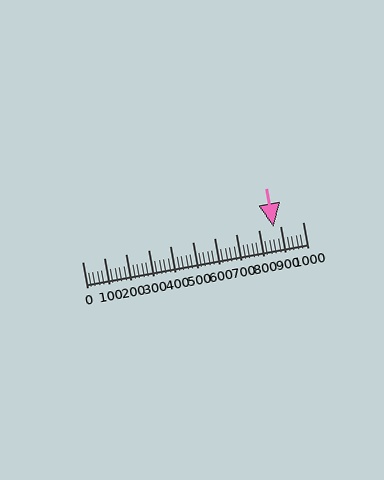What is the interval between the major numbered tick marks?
The major tick marks are spaced 100 units apart.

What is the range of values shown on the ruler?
The ruler shows values from 0 to 1000.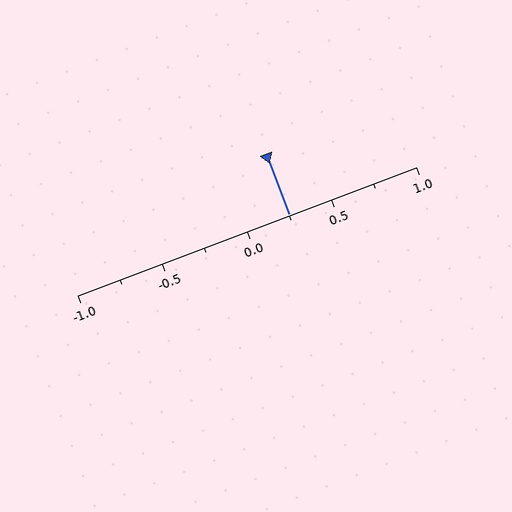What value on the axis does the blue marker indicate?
The marker indicates approximately 0.25.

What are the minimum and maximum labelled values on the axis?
The axis runs from -1.0 to 1.0.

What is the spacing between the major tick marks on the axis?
The major ticks are spaced 0.5 apart.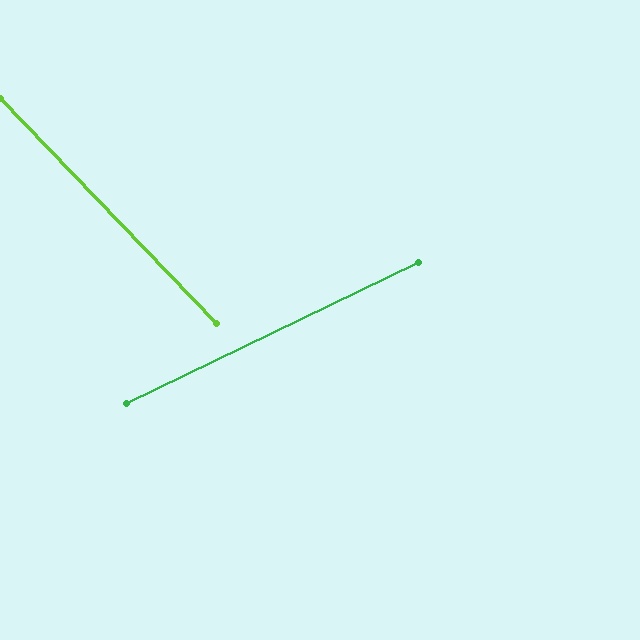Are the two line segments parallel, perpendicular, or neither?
Neither parallel nor perpendicular — they differ by about 72°.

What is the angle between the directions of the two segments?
Approximately 72 degrees.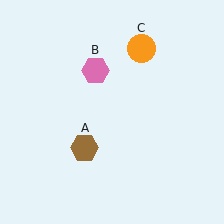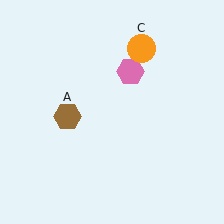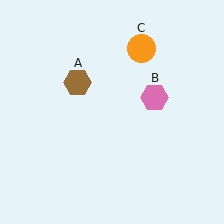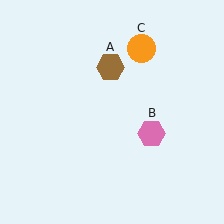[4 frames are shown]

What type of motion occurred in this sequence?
The brown hexagon (object A), pink hexagon (object B) rotated clockwise around the center of the scene.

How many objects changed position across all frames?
2 objects changed position: brown hexagon (object A), pink hexagon (object B).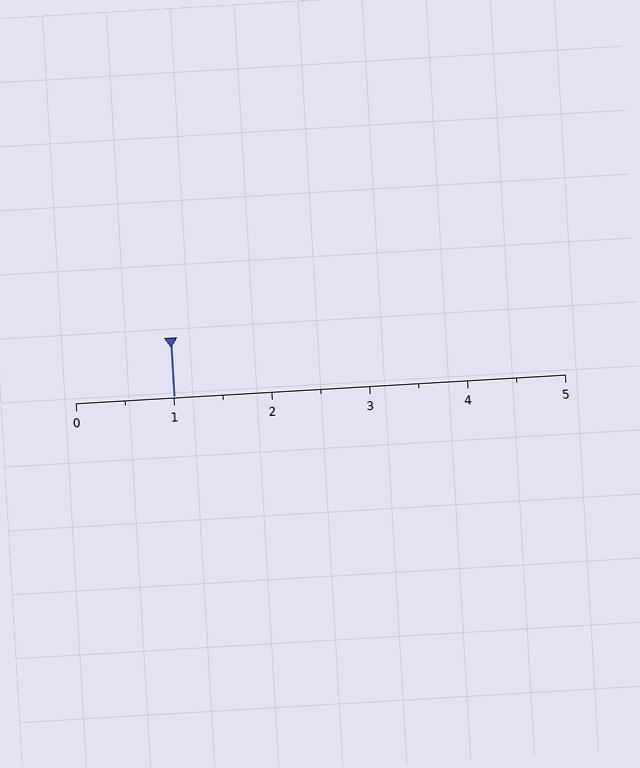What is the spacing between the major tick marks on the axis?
The major ticks are spaced 1 apart.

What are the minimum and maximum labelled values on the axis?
The axis runs from 0 to 5.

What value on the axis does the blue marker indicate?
The marker indicates approximately 1.